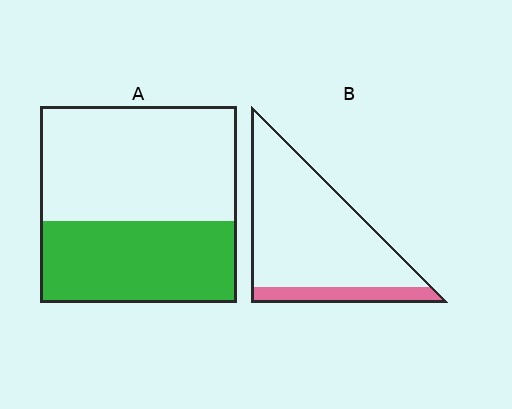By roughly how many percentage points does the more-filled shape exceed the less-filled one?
By roughly 25 percentage points (A over B).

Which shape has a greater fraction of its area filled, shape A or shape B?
Shape A.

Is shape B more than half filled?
No.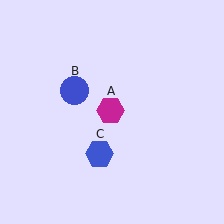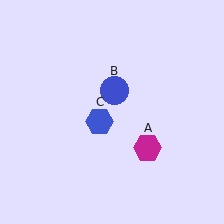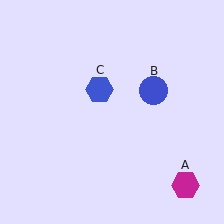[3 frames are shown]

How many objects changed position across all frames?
3 objects changed position: magenta hexagon (object A), blue circle (object B), blue hexagon (object C).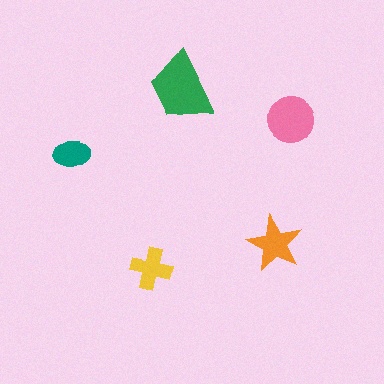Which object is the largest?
The green trapezoid.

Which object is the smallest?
The teal ellipse.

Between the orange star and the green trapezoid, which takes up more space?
The green trapezoid.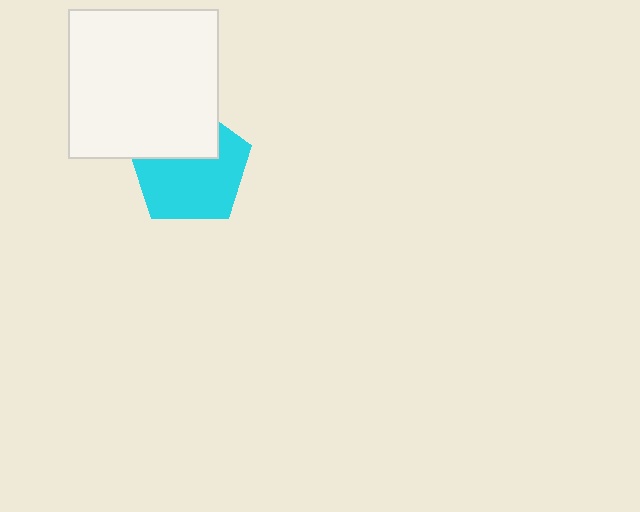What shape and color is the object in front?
The object in front is a white rectangle.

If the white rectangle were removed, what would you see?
You would see the complete cyan pentagon.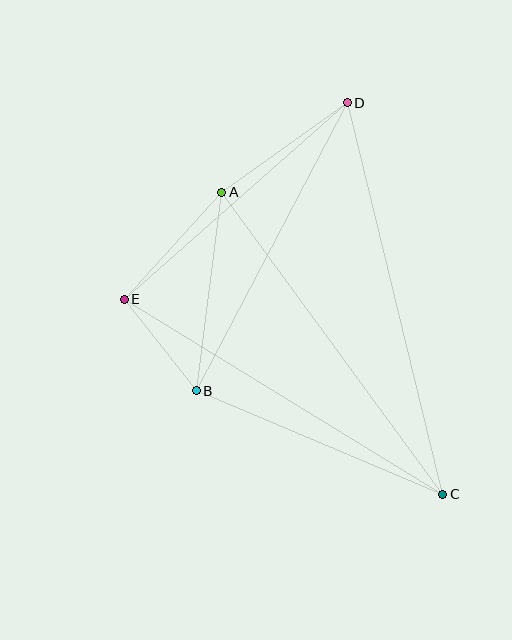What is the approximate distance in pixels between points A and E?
The distance between A and E is approximately 145 pixels.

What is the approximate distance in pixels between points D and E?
The distance between D and E is approximately 297 pixels.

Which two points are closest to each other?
Points B and E are closest to each other.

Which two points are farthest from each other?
Points C and D are farthest from each other.